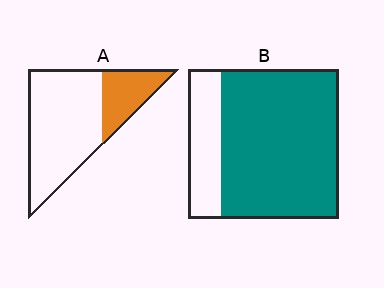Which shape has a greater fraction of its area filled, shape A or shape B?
Shape B.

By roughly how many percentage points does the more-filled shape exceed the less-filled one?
By roughly 50 percentage points (B over A).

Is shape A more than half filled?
No.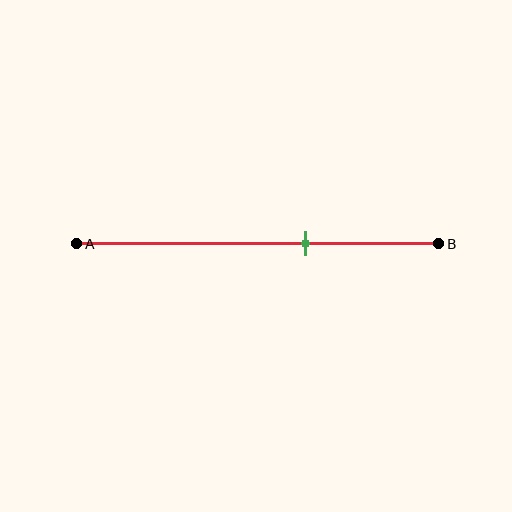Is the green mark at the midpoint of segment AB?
No, the mark is at about 65% from A, not at the 50% midpoint.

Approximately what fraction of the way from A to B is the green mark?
The green mark is approximately 65% of the way from A to B.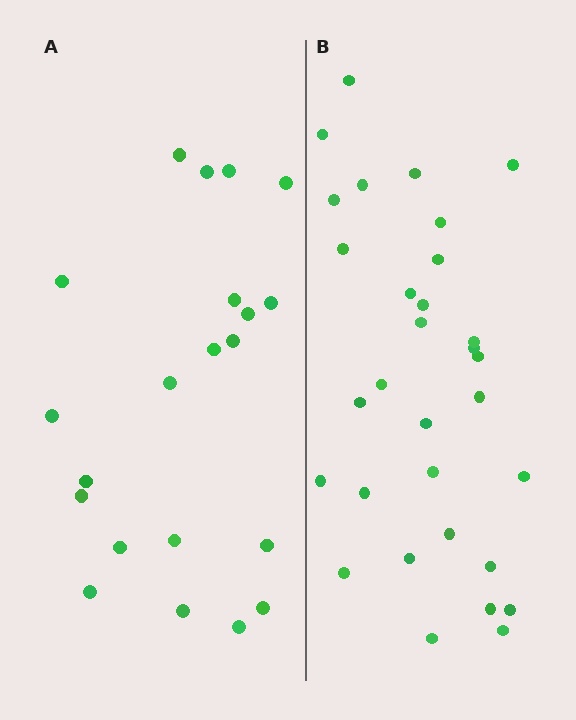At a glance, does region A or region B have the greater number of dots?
Region B (the right region) has more dots.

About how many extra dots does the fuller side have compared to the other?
Region B has roughly 10 or so more dots than region A.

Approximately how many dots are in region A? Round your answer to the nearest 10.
About 20 dots. (The exact count is 21, which rounds to 20.)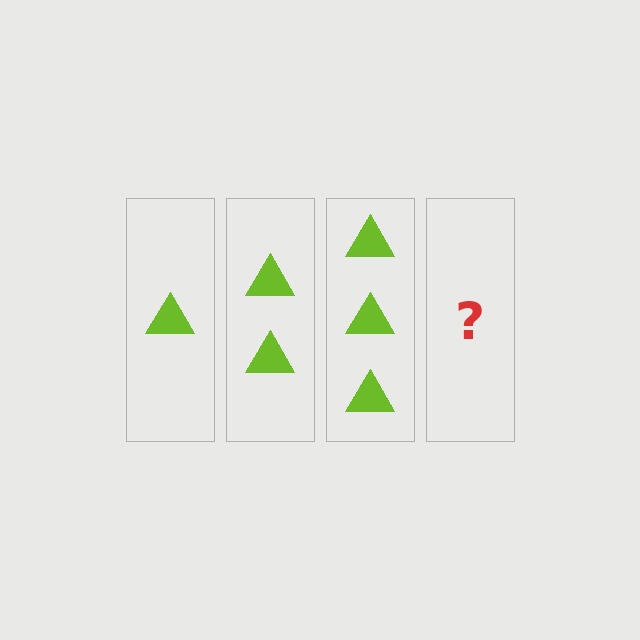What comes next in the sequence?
The next element should be 4 triangles.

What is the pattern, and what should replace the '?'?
The pattern is that each step adds one more triangle. The '?' should be 4 triangles.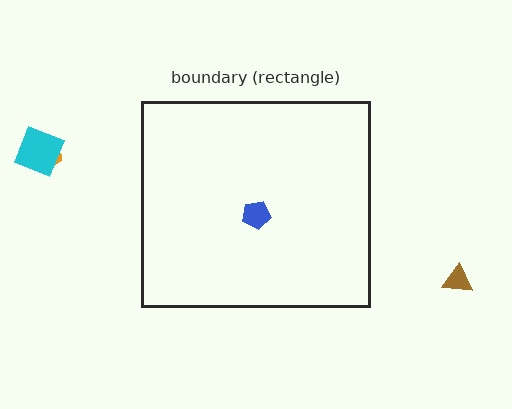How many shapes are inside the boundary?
1 inside, 3 outside.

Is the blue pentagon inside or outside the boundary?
Inside.